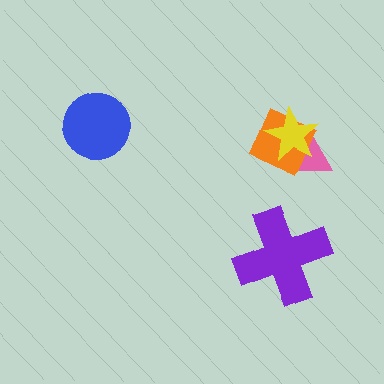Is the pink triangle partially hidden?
Yes, it is partially covered by another shape.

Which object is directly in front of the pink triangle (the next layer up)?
The orange diamond is directly in front of the pink triangle.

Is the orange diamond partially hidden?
Yes, it is partially covered by another shape.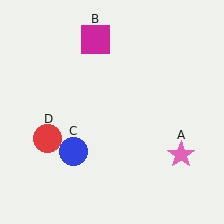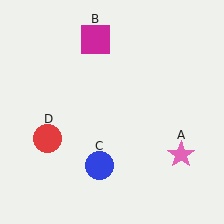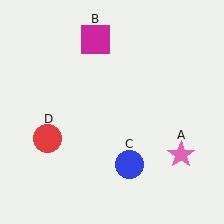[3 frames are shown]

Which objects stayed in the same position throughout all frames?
Pink star (object A) and magenta square (object B) and red circle (object D) remained stationary.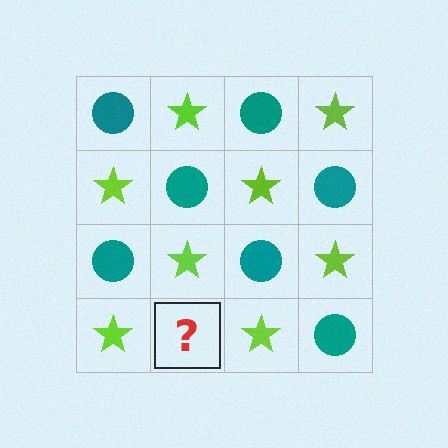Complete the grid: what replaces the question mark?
The question mark should be replaced with a teal circle.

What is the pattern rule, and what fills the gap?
The rule is that it alternates teal circle and lime star in a checkerboard pattern. The gap should be filled with a teal circle.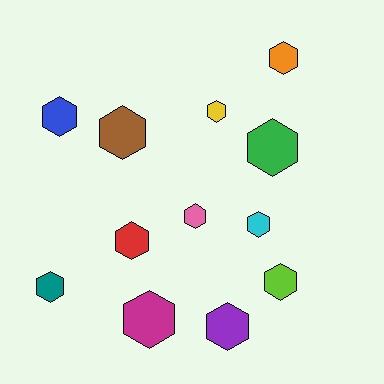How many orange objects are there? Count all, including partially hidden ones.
There is 1 orange object.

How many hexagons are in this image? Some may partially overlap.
There are 12 hexagons.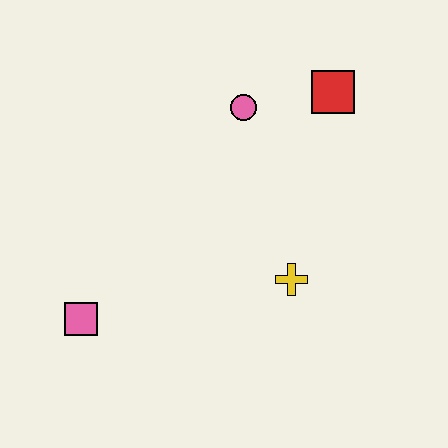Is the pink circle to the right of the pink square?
Yes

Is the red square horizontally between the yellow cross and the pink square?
No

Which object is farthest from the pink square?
The red square is farthest from the pink square.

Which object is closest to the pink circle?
The red square is closest to the pink circle.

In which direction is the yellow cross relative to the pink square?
The yellow cross is to the right of the pink square.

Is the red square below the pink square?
No